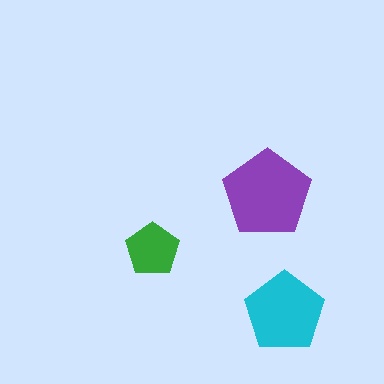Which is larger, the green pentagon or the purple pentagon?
The purple one.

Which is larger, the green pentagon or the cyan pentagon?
The cyan one.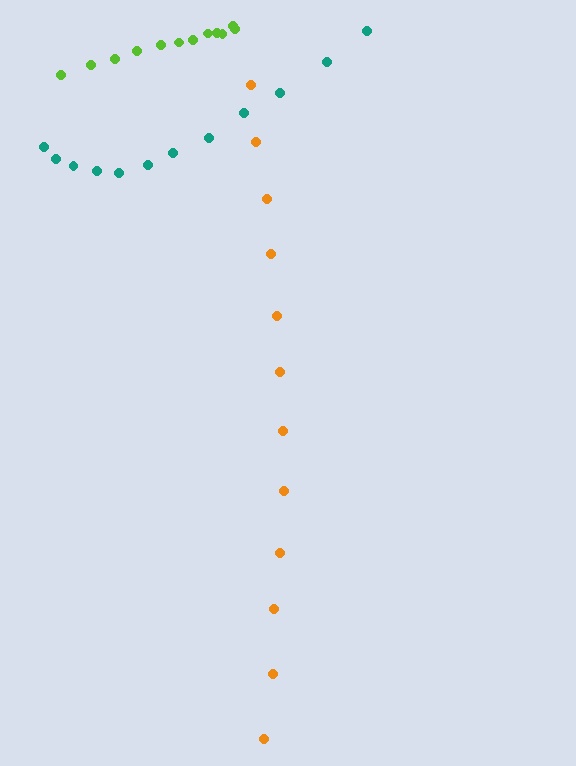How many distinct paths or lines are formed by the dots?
There are 3 distinct paths.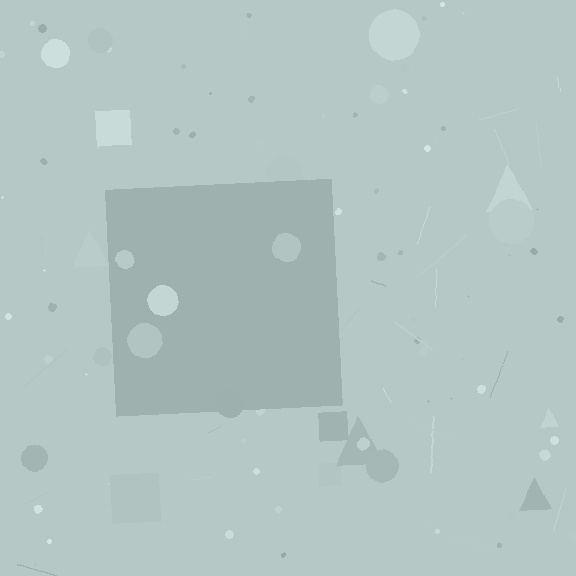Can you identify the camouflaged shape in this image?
The camouflaged shape is a square.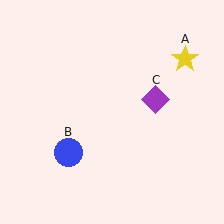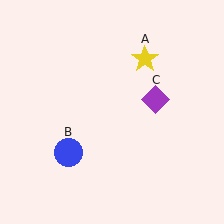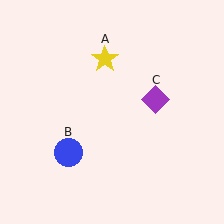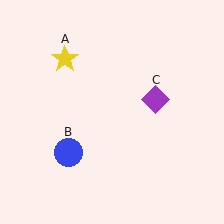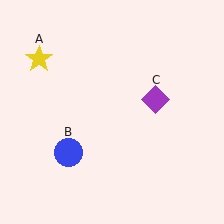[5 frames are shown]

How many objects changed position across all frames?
1 object changed position: yellow star (object A).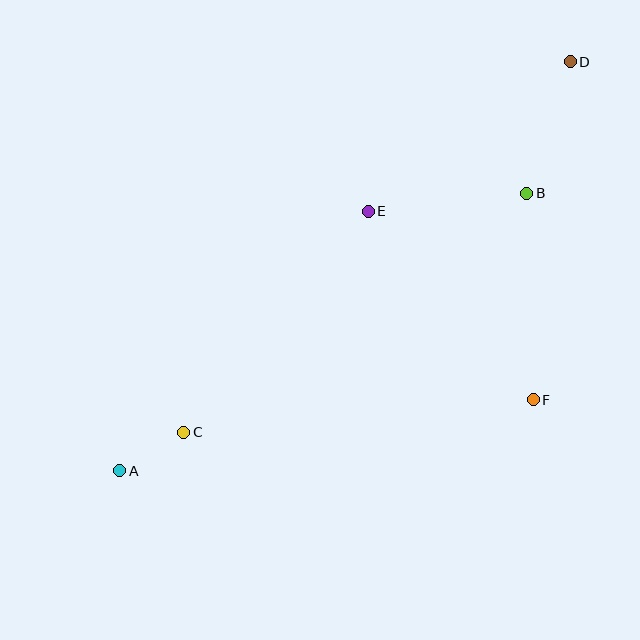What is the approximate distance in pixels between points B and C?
The distance between B and C is approximately 418 pixels.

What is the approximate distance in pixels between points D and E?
The distance between D and E is approximately 252 pixels.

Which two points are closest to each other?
Points A and C are closest to each other.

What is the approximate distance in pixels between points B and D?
The distance between B and D is approximately 139 pixels.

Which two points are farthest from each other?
Points A and D are farthest from each other.